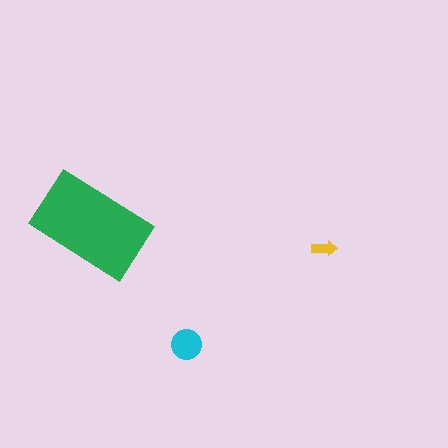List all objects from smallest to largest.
The yellow arrow, the cyan circle, the green rectangle.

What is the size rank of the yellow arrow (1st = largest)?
3rd.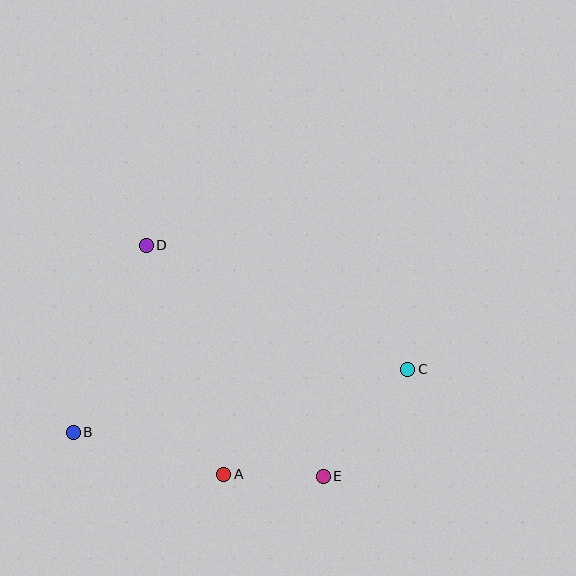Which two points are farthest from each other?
Points B and C are farthest from each other.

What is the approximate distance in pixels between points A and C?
The distance between A and C is approximately 212 pixels.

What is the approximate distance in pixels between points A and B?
The distance between A and B is approximately 156 pixels.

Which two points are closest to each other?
Points A and E are closest to each other.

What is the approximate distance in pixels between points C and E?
The distance between C and E is approximately 137 pixels.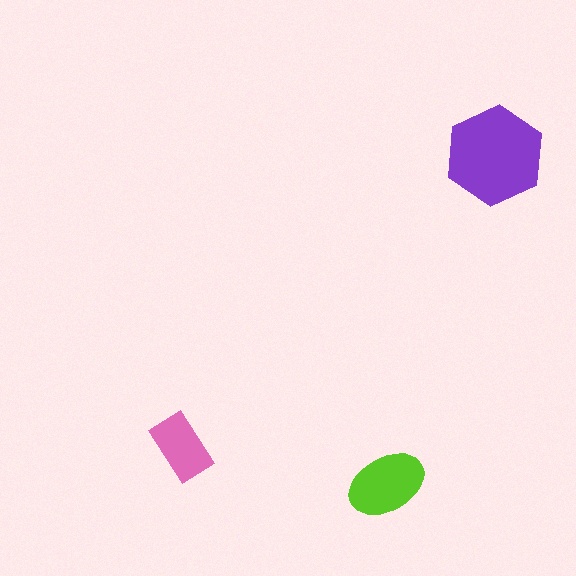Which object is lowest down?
The lime ellipse is bottommost.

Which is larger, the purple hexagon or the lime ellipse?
The purple hexagon.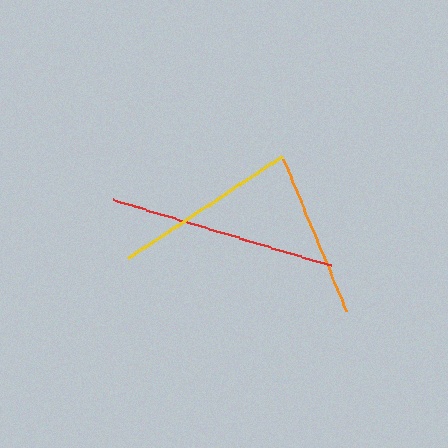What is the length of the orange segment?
The orange segment is approximately 164 pixels long.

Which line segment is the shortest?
The orange line is the shortest at approximately 164 pixels.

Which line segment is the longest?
The red line is the longest at approximately 228 pixels.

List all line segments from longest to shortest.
From longest to shortest: red, yellow, orange.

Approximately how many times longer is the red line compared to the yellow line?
The red line is approximately 1.2 times the length of the yellow line.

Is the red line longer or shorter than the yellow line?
The red line is longer than the yellow line.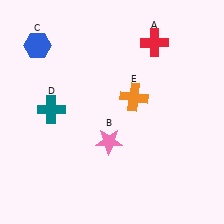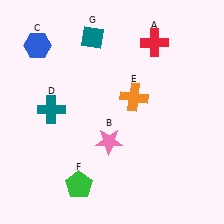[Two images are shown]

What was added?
A green pentagon (F), a teal diamond (G) were added in Image 2.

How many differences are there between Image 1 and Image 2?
There are 2 differences between the two images.